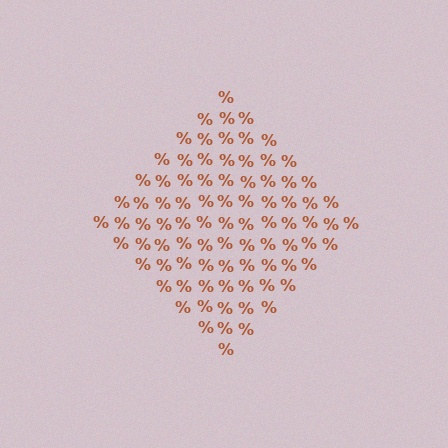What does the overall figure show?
The overall figure shows a diamond.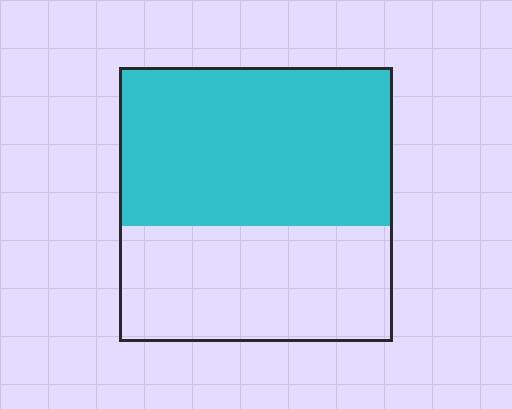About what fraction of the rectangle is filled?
About three fifths (3/5).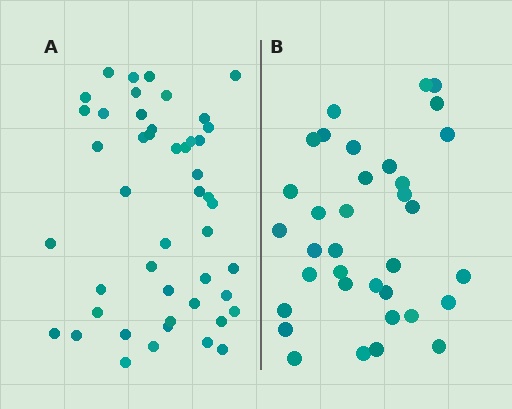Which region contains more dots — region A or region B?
Region A (the left region) has more dots.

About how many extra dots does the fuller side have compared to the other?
Region A has roughly 12 or so more dots than region B.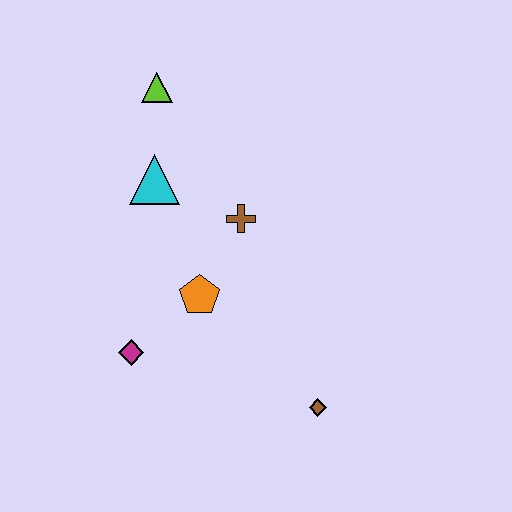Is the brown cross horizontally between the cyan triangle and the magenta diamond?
No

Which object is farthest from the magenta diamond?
The lime triangle is farthest from the magenta diamond.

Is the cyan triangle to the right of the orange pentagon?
No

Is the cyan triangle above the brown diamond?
Yes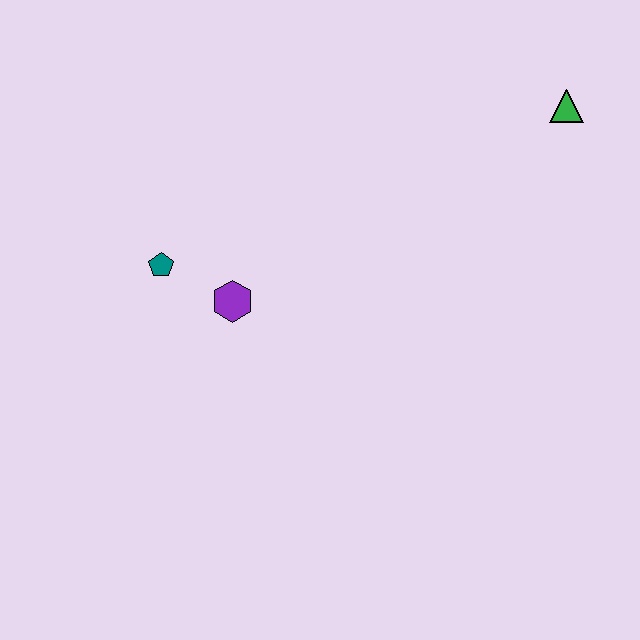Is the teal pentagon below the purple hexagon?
No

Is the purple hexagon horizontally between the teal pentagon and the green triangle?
Yes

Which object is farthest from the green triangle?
The teal pentagon is farthest from the green triangle.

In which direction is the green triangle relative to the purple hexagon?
The green triangle is to the right of the purple hexagon.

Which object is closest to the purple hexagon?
The teal pentagon is closest to the purple hexagon.